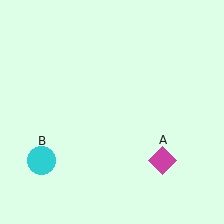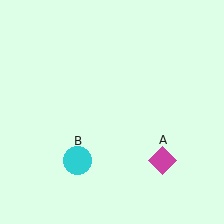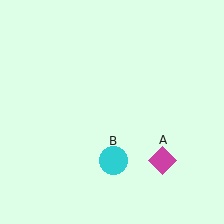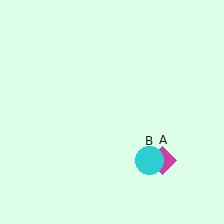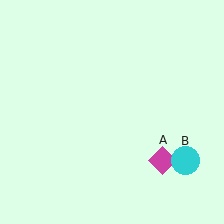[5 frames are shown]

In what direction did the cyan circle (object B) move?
The cyan circle (object B) moved right.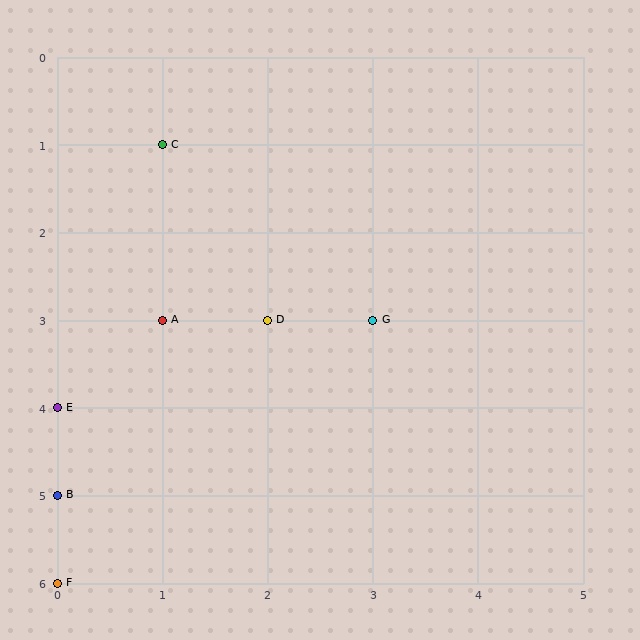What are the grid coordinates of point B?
Point B is at grid coordinates (0, 5).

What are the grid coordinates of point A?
Point A is at grid coordinates (1, 3).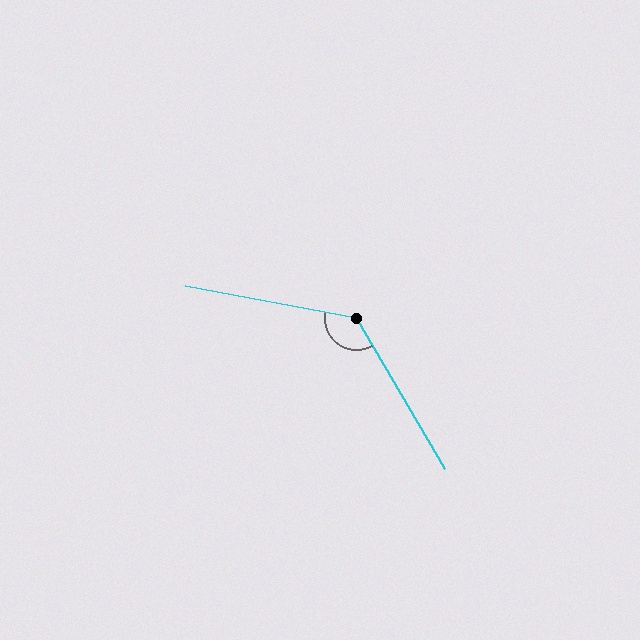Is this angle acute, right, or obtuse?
It is obtuse.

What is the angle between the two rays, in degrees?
Approximately 131 degrees.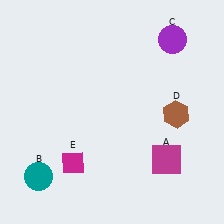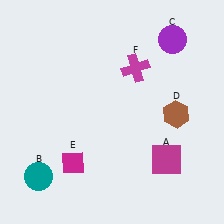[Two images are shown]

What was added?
A magenta cross (F) was added in Image 2.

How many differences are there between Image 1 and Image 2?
There is 1 difference between the two images.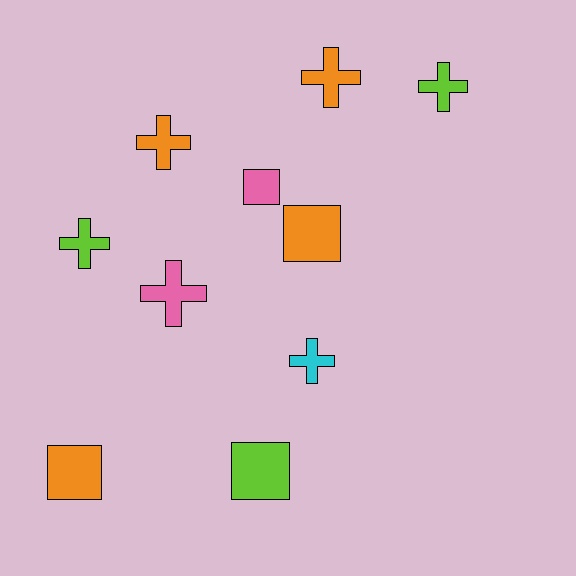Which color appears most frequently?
Orange, with 4 objects.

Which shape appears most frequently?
Cross, with 6 objects.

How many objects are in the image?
There are 10 objects.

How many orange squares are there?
There are 2 orange squares.